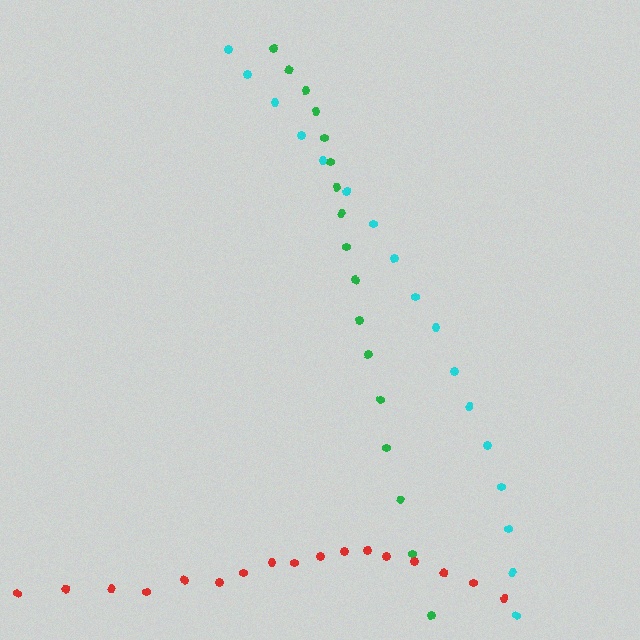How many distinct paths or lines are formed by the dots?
There are 3 distinct paths.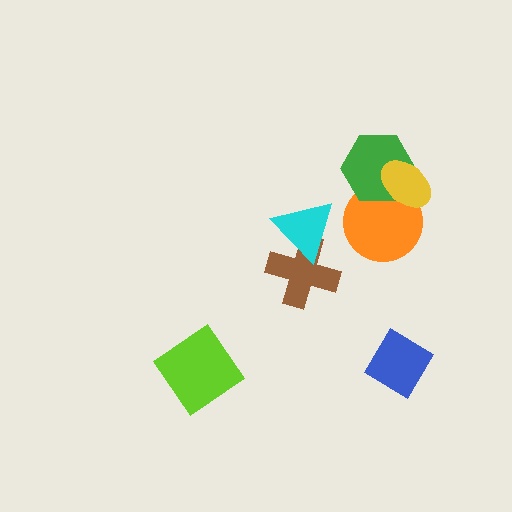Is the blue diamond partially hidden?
No, no other shape covers it.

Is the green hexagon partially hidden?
Yes, it is partially covered by another shape.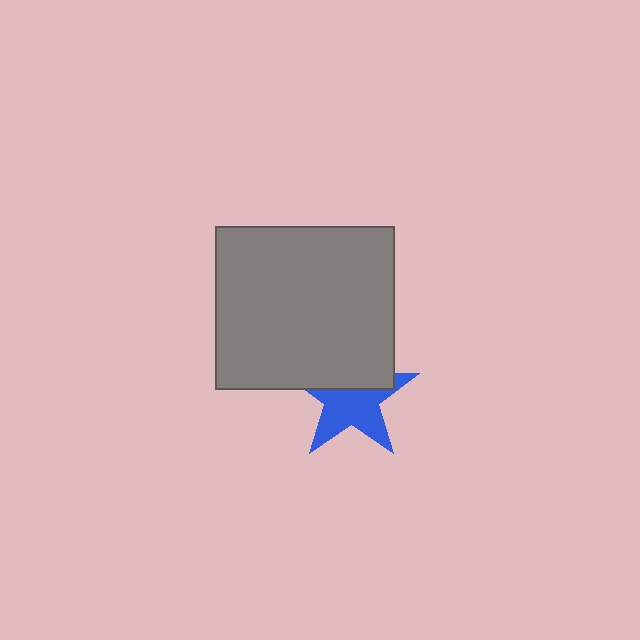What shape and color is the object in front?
The object in front is a gray rectangle.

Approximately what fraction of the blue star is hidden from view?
Roughly 41% of the blue star is hidden behind the gray rectangle.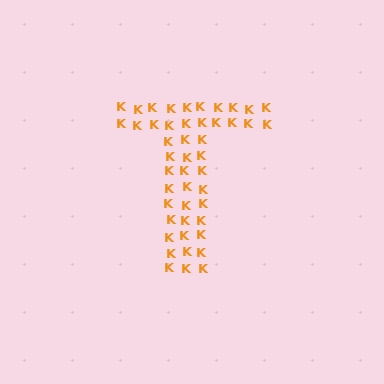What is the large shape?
The large shape is the letter T.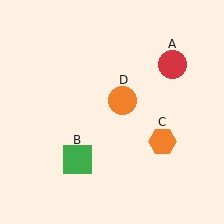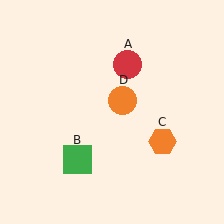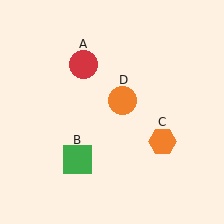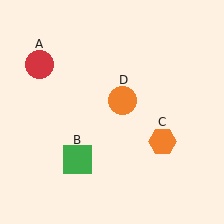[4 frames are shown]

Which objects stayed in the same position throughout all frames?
Green square (object B) and orange hexagon (object C) and orange circle (object D) remained stationary.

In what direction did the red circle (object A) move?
The red circle (object A) moved left.